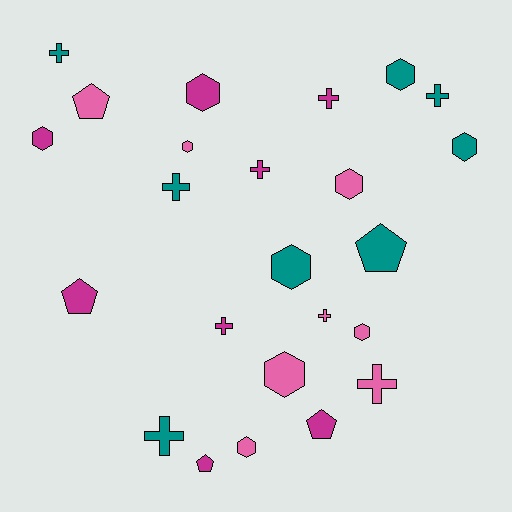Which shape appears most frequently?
Hexagon, with 10 objects.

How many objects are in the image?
There are 24 objects.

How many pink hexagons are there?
There are 5 pink hexagons.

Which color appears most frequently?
Magenta, with 8 objects.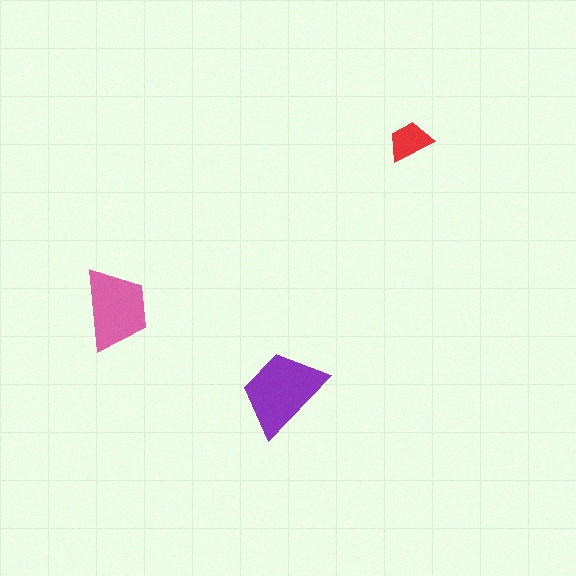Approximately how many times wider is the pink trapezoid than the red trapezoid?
About 2 times wider.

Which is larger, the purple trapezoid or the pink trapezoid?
The purple one.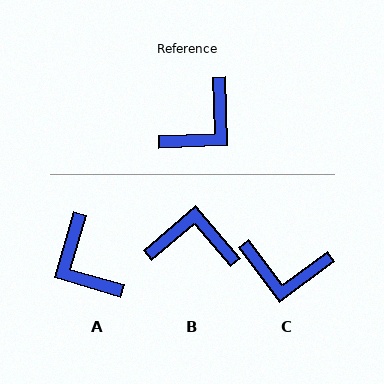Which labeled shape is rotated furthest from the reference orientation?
B, about 128 degrees away.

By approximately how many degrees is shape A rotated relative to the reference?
Approximately 108 degrees clockwise.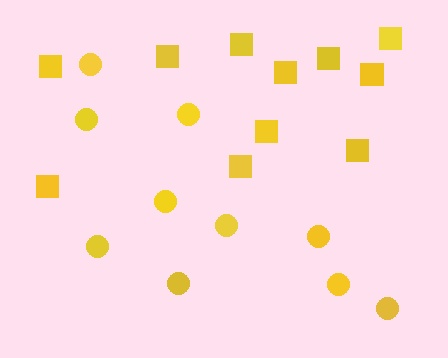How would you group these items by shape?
There are 2 groups: one group of circles (10) and one group of squares (11).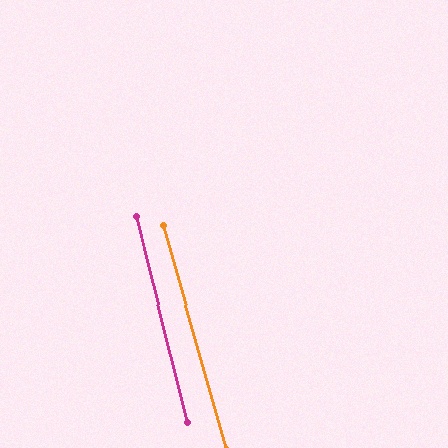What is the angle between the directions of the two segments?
Approximately 2 degrees.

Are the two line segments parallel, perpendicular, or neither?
Parallel — their directions differ by only 1.7°.